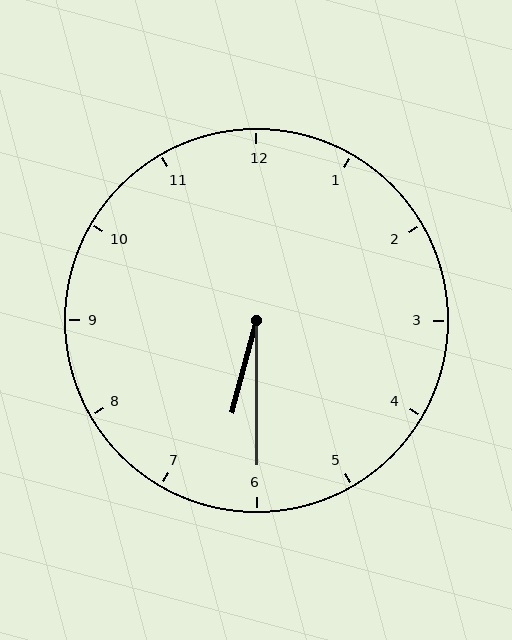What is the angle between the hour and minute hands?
Approximately 15 degrees.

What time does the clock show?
6:30.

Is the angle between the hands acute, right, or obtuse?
It is acute.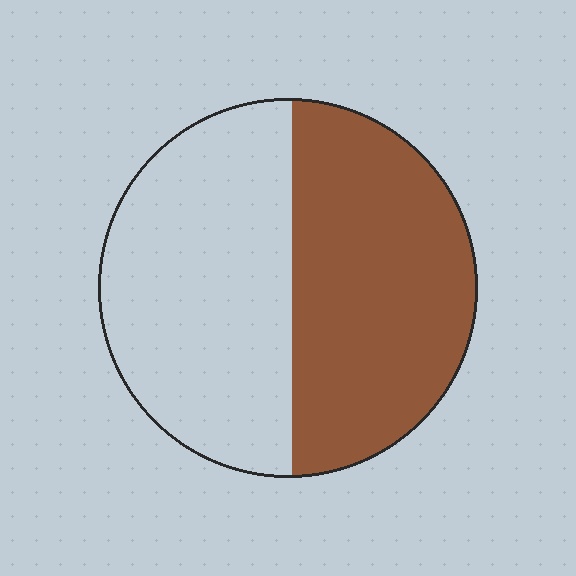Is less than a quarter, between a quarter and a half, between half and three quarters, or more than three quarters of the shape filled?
Between a quarter and a half.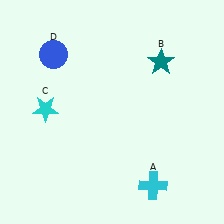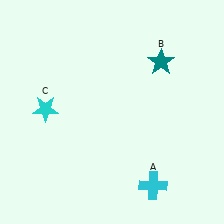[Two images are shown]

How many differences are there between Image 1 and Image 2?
There is 1 difference between the two images.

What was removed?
The blue circle (D) was removed in Image 2.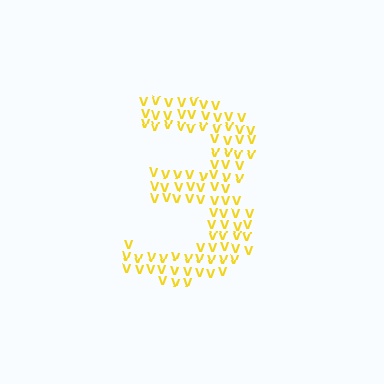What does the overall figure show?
The overall figure shows the digit 3.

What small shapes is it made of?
It is made of small letter V's.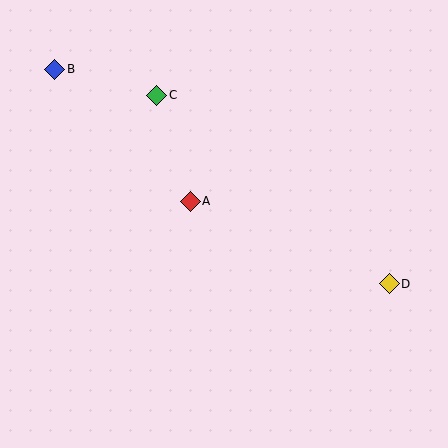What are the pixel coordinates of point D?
Point D is at (389, 284).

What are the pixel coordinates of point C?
Point C is at (157, 95).